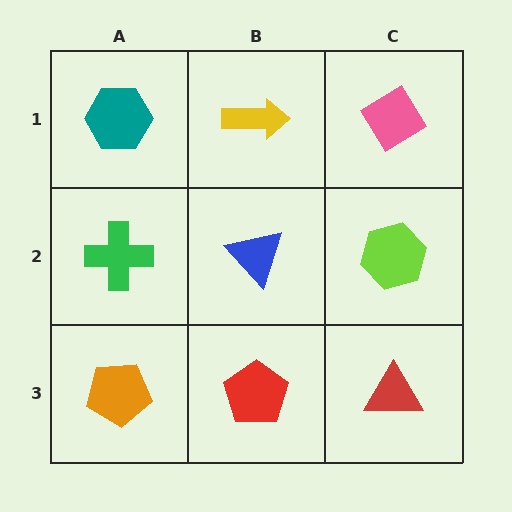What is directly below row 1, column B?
A blue triangle.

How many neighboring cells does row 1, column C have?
2.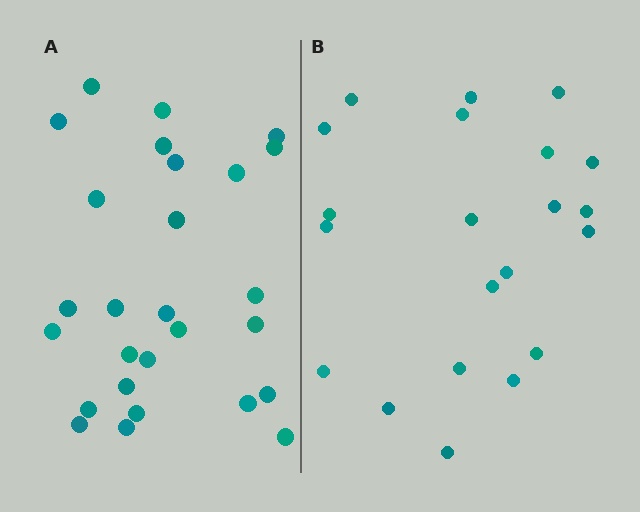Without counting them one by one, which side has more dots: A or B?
Region A (the left region) has more dots.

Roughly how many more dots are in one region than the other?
Region A has about 6 more dots than region B.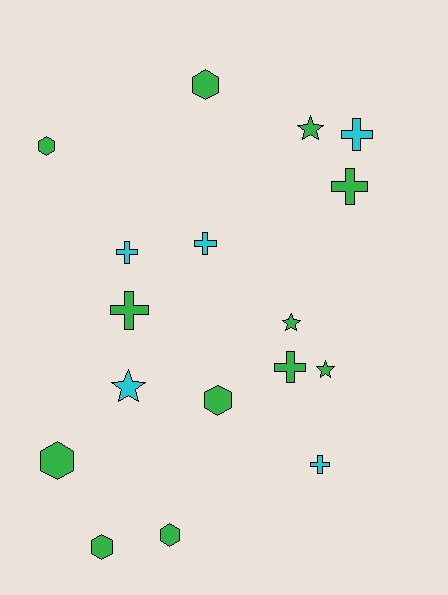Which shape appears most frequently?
Cross, with 7 objects.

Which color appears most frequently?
Green, with 12 objects.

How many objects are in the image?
There are 17 objects.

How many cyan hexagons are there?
There are no cyan hexagons.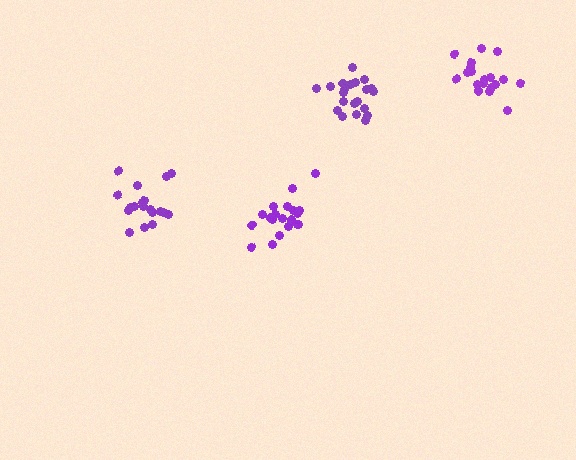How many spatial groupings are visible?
There are 4 spatial groupings.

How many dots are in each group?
Group 1: 21 dots, Group 2: 21 dots, Group 3: 19 dots, Group 4: 19 dots (80 total).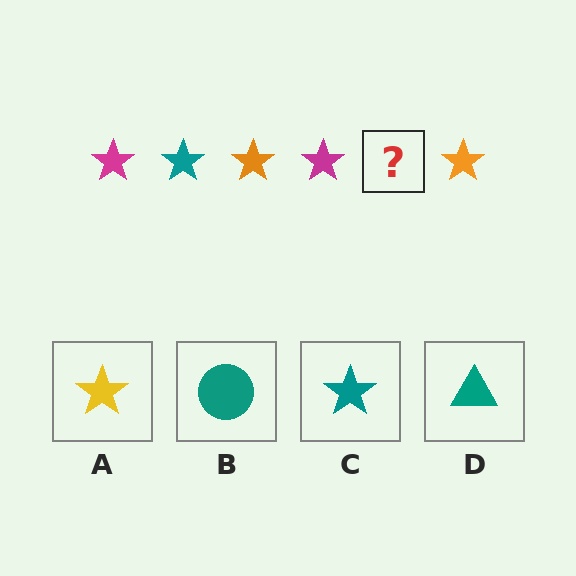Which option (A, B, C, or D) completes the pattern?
C.